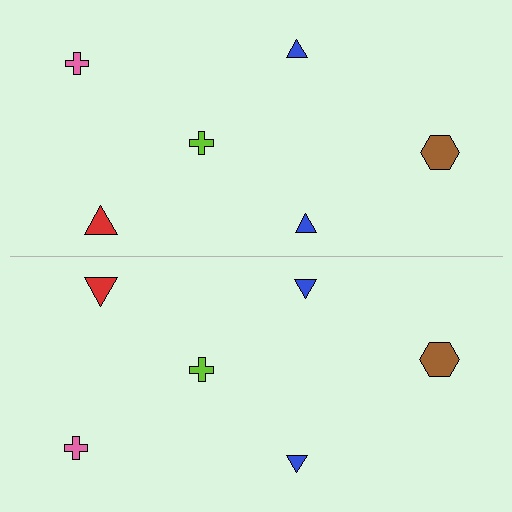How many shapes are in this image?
There are 12 shapes in this image.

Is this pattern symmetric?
Yes, this pattern has bilateral (reflection) symmetry.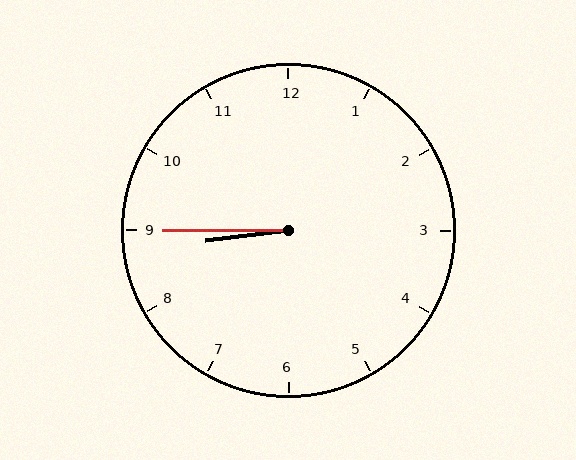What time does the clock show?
8:45.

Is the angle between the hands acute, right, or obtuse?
It is acute.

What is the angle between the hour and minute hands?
Approximately 8 degrees.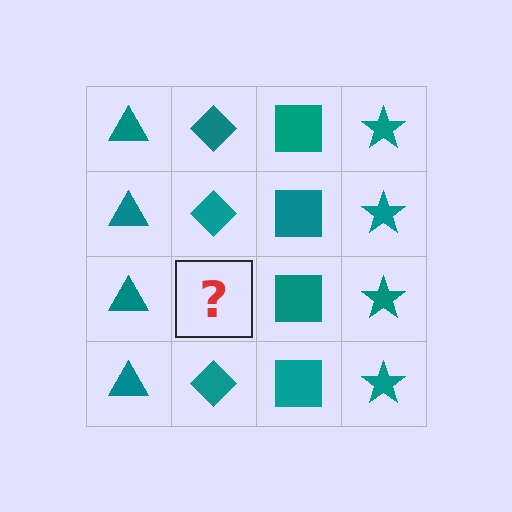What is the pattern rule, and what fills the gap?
The rule is that each column has a consistent shape. The gap should be filled with a teal diamond.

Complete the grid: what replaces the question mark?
The question mark should be replaced with a teal diamond.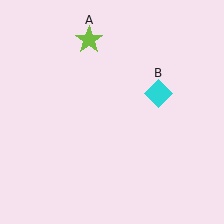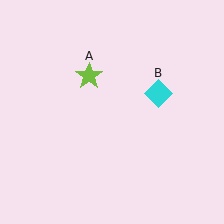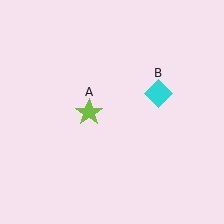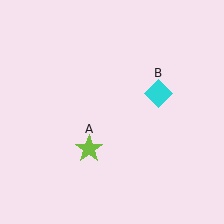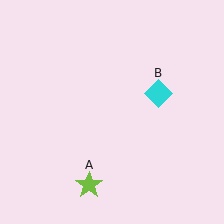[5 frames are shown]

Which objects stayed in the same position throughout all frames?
Cyan diamond (object B) remained stationary.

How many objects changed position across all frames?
1 object changed position: lime star (object A).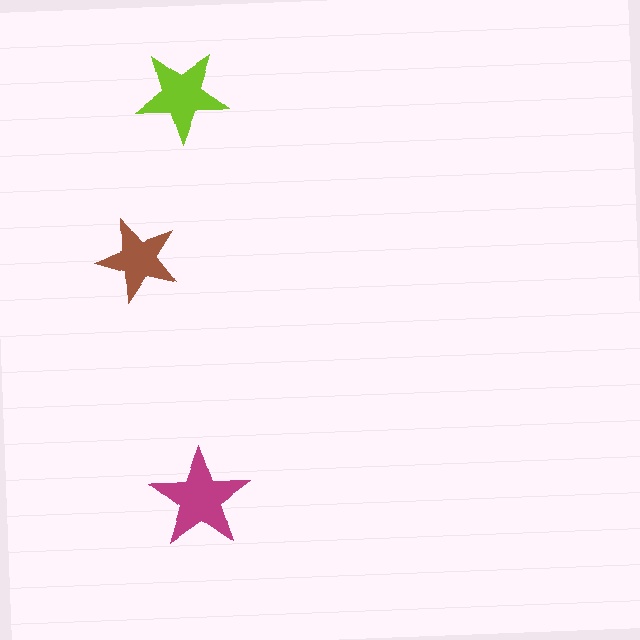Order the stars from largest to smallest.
the magenta one, the lime one, the brown one.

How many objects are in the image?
There are 3 objects in the image.